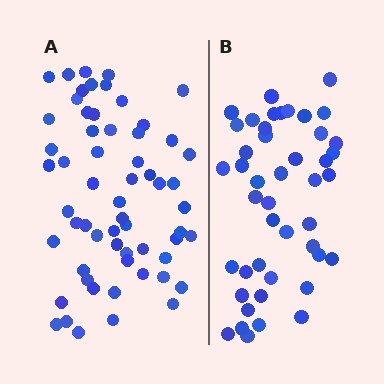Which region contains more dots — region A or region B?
Region A (the left region) has more dots.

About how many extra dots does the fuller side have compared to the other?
Region A has approximately 15 more dots than region B.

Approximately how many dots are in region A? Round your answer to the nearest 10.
About 60 dots.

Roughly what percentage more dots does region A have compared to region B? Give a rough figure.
About 35% more.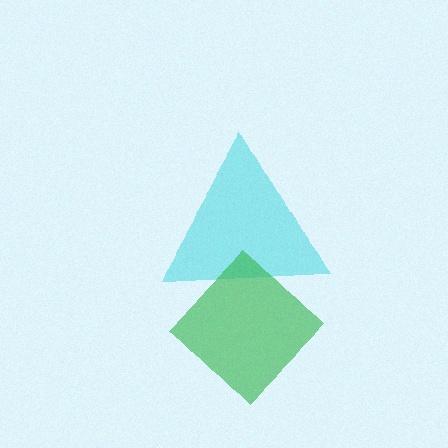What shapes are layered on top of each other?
The layered shapes are: a cyan triangle, a green diamond.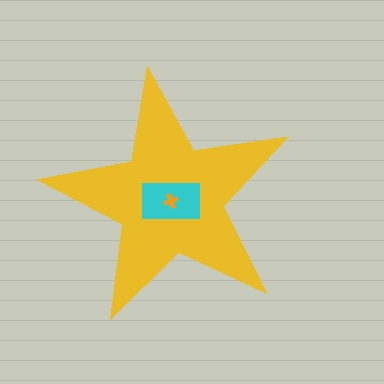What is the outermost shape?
The yellow star.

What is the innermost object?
The orange cross.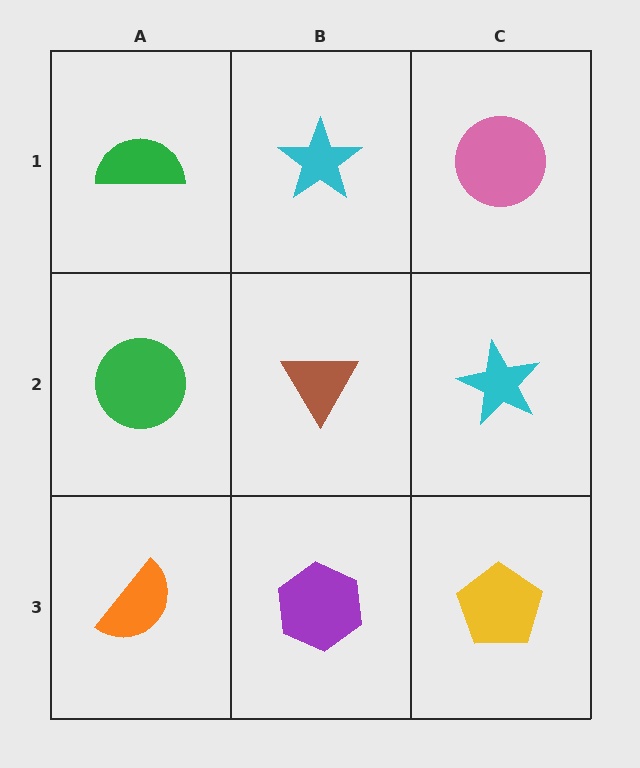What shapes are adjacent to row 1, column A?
A green circle (row 2, column A), a cyan star (row 1, column B).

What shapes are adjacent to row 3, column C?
A cyan star (row 2, column C), a purple hexagon (row 3, column B).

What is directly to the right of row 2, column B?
A cyan star.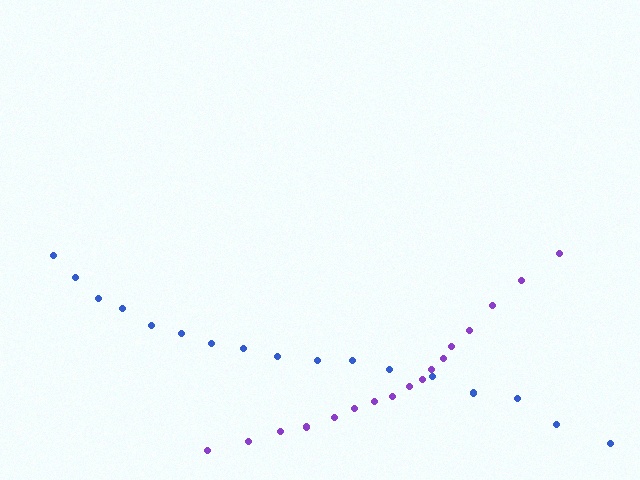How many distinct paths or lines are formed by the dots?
There are 2 distinct paths.